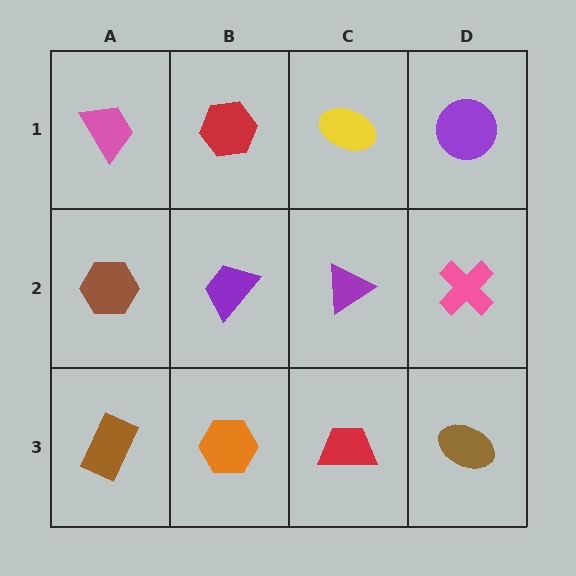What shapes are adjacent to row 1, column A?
A brown hexagon (row 2, column A), a red hexagon (row 1, column B).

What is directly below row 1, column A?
A brown hexagon.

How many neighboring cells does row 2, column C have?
4.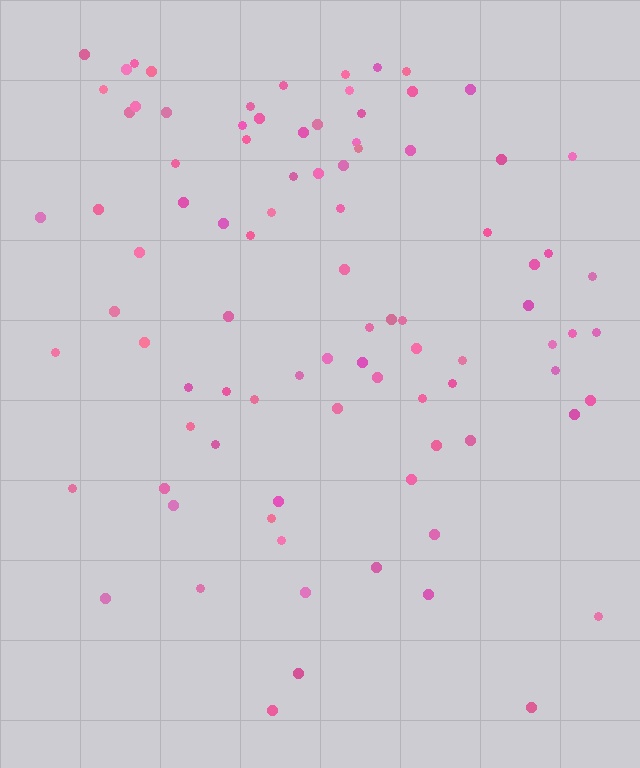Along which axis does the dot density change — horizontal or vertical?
Vertical.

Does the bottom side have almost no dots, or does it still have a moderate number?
Still a moderate number, just noticeably fewer than the top.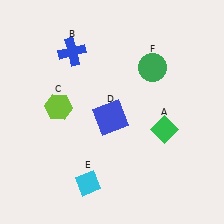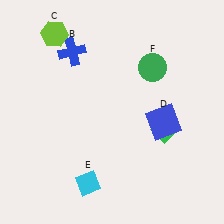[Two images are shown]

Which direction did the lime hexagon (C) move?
The lime hexagon (C) moved up.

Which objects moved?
The objects that moved are: the lime hexagon (C), the blue square (D).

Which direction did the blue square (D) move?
The blue square (D) moved right.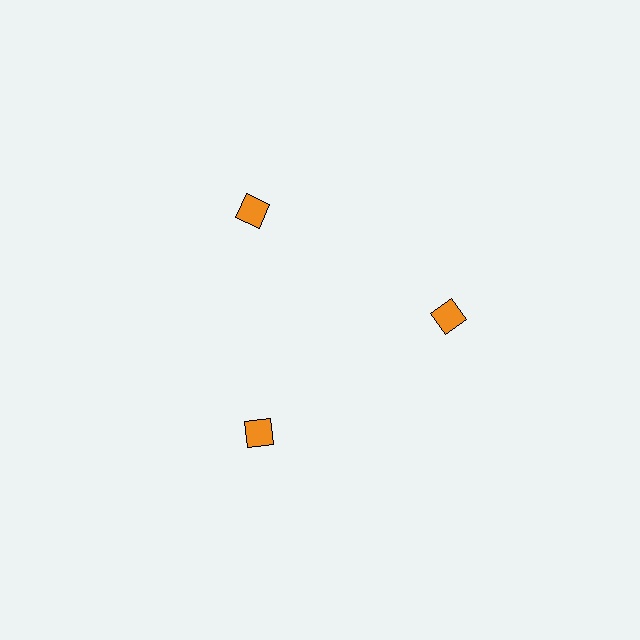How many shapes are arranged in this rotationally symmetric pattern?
There are 3 shapes, arranged in 3 groups of 1.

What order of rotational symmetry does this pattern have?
This pattern has 3-fold rotational symmetry.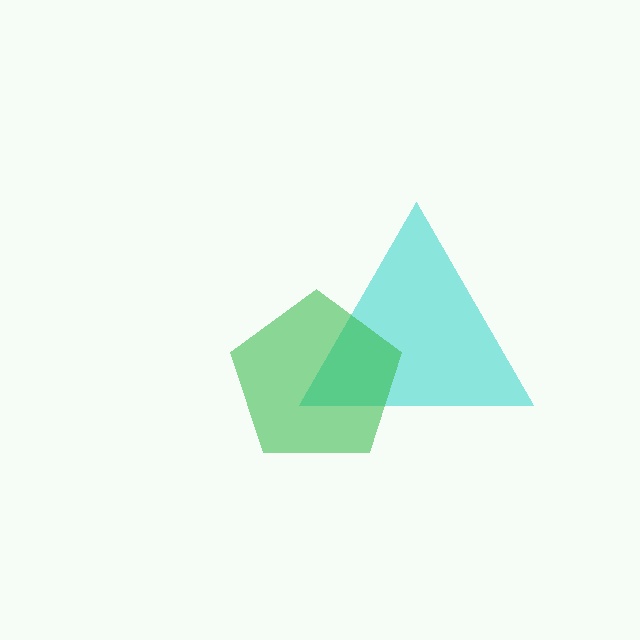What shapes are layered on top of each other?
The layered shapes are: a cyan triangle, a green pentagon.